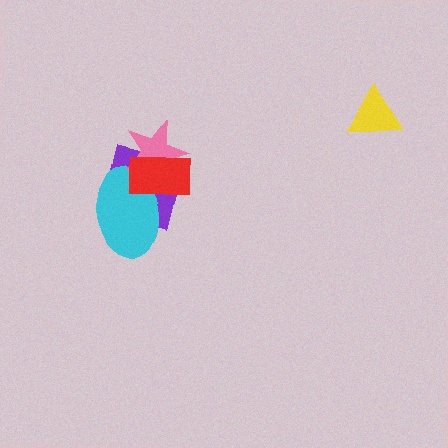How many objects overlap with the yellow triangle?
0 objects overlap with the yellow triangle.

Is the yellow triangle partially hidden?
No, no other shape covers it.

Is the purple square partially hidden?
Yes, it is partially covered by another shape.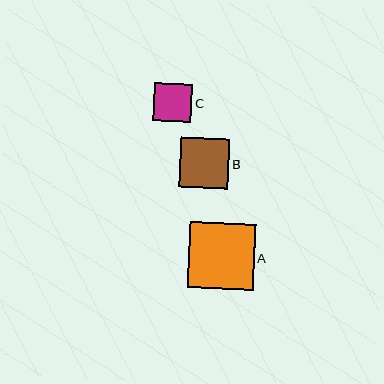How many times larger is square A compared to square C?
Square A is approximately 1.7 times the size of square C.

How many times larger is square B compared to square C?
Square B is approximately 1.3 times the size of square C.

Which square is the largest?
Square A is the largest with a size of approximately 66 pixels.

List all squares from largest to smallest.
From largest to smallest: A, B, C.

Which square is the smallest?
Square C is the smallest with a size of approximately 38 pixels.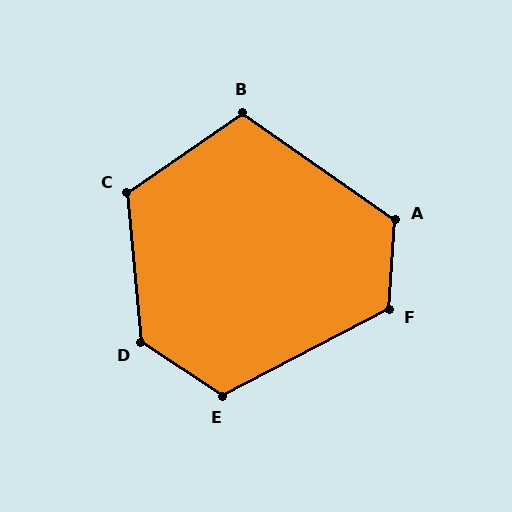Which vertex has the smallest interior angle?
B, at approximately 110 degrees.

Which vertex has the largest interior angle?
D, at approximately 129 degrees.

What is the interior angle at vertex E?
Approximately 119 degrees (obtuse).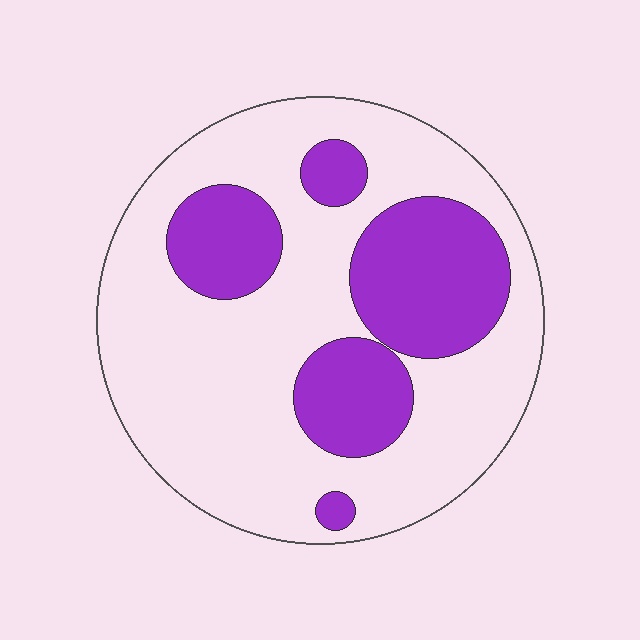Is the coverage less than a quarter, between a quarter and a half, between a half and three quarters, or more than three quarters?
Between a quarter and a half.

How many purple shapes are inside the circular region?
5.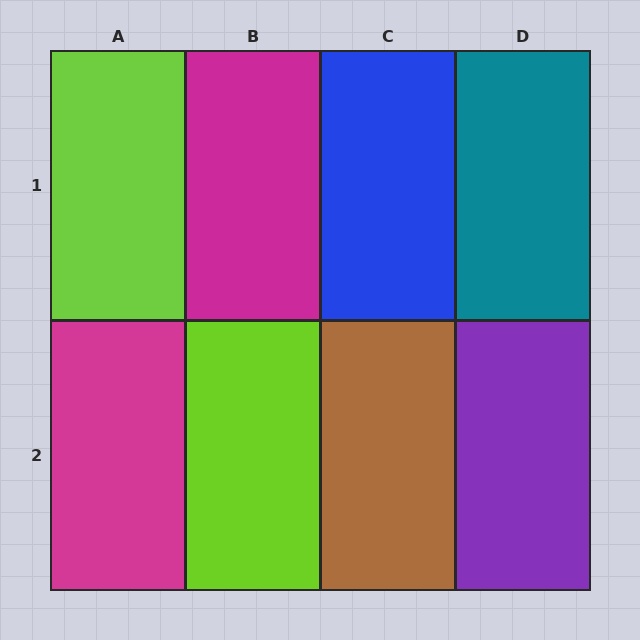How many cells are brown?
1 cell is brown.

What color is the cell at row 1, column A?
Lime.